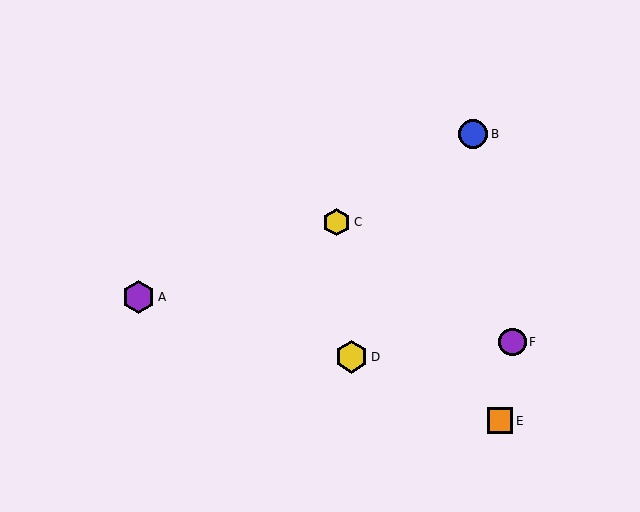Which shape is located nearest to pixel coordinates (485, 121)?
The blue circle (labeled B) at (473, 134) is nearest to that location.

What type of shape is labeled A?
Shape A is a purple hexagon.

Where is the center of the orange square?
The center of the orange square is at (500, 421).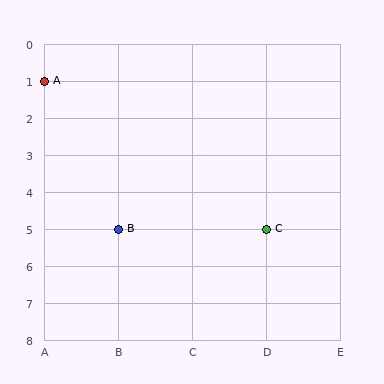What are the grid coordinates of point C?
Point C is at grid coordinates (D, 5).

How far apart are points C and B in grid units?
Points C and B are 2 columns apart.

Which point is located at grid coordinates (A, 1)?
Point A is at (A, 1).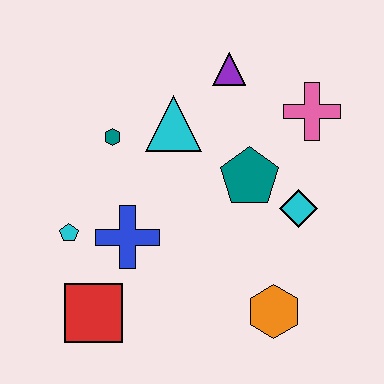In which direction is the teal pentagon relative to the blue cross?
The teal pentagon is to the right of the blue cross.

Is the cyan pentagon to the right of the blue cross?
No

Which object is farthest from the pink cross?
The red square is farthest from the pink cross.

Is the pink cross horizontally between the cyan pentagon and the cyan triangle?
No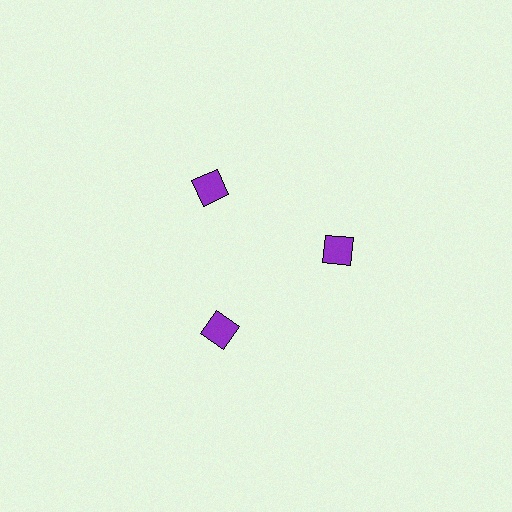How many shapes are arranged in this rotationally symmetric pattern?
There are 3 shapes, arranged in 3 groups of 1.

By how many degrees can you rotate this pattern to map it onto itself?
The pattern maps onto itself every 120 degrees of rotation.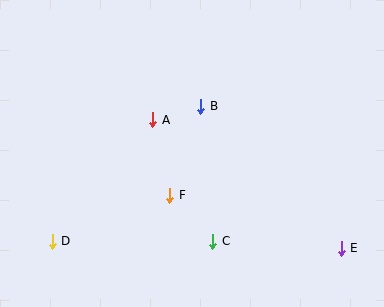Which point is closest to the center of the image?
Point F at (170, 195) is closest to the center.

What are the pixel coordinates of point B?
Point B is at (201, 106).